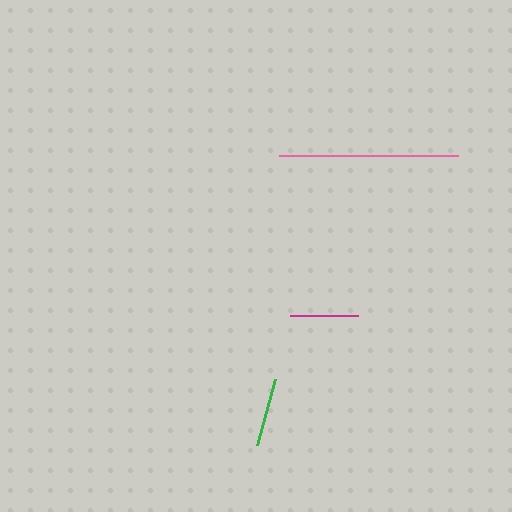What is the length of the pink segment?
The pink segment is approximately 179 pixels long.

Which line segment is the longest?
The pink line is the longest at approximately 179 pixels.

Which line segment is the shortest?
The magenta line is the shortest at approximately 68 pixels.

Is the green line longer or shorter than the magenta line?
The green line is longer than the magenta line.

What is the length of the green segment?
The green segment is approximately 69 pixels long.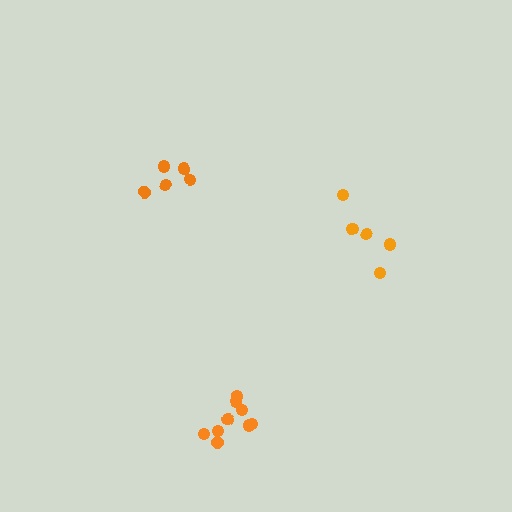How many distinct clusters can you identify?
There are 3 distinct clusters.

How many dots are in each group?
Group 1: 5 dots, Group 2: 5 dots, Group 3: 9 dots (19 total).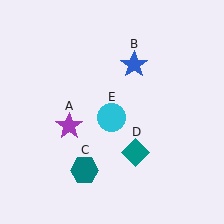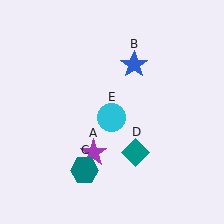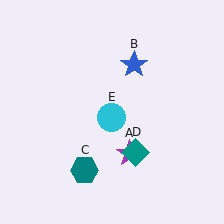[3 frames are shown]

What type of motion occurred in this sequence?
The purple star (object A) rotated counterclockwise around the center of the scene.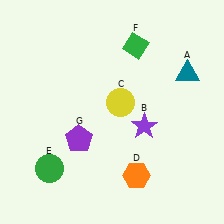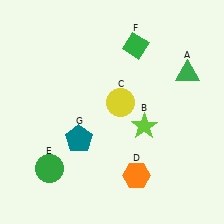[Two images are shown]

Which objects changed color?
A changed from teal to green. B changed from purple to lime. G changed from purple to teal.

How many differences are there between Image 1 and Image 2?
There are 3 differences between the two images.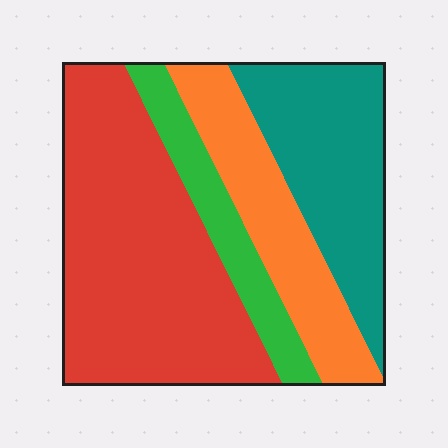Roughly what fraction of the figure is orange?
Orange takes up less than a quarter of the figure.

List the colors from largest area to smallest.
From largest to smallest: red, teal, orange, green.